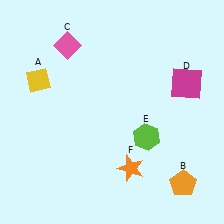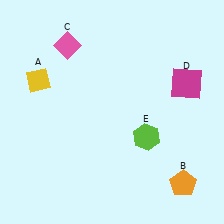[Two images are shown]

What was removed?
The orange star (F) was removed in Image 2.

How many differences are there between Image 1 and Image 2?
There is 1 difference between the two images.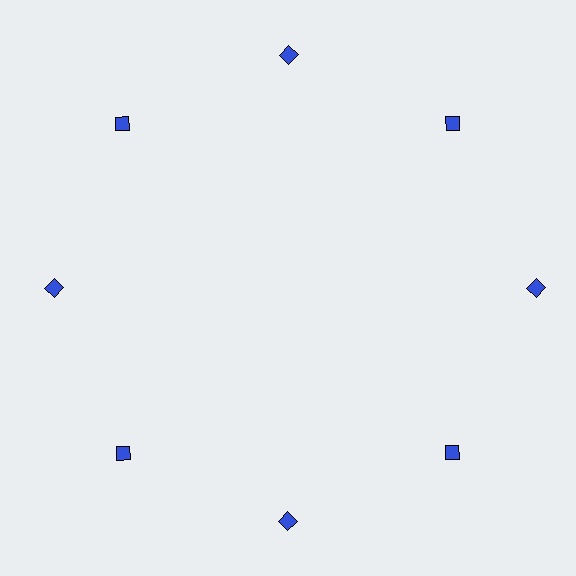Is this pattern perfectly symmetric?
No. The 8 blue diamonds are arranged in a ring, but one element near the 3 o'clock position is pushed outward from the center, breaking the 8-fold rotational symmetry.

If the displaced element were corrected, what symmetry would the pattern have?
It would have 8-fold rotational symmetry — the pattern would map onto itself every 45 degrees.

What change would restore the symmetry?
The symmetry would be restored by moving it inward, back onto the ring so that all 8 diamonds sit at equal angles and equal distance from the center.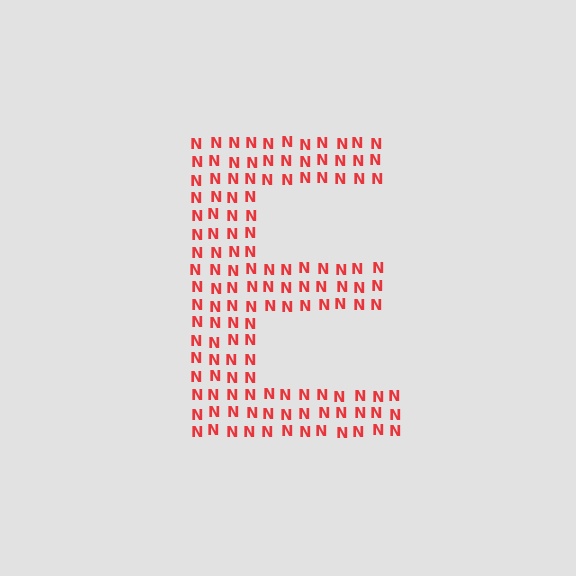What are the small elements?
The small elements are letter N's.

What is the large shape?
The large shape is the letter E.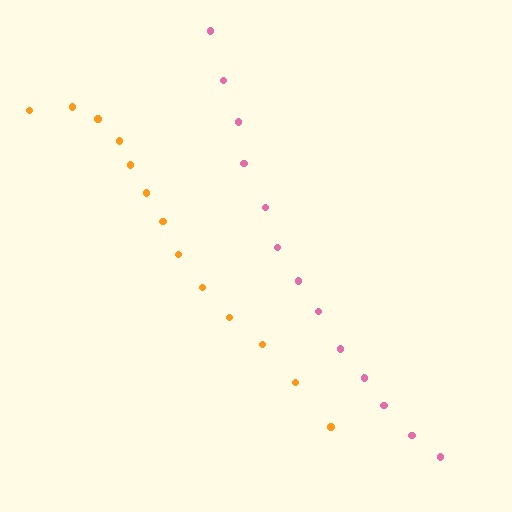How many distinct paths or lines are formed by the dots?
There are 2 distinct paths.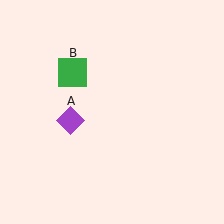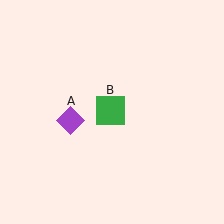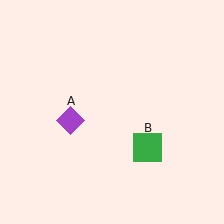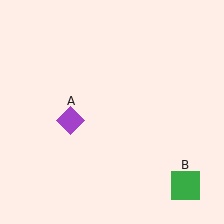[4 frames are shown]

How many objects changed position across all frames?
1 object changed position: green square (object B).